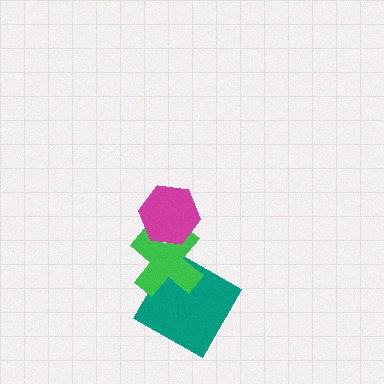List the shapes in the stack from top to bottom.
From top to bottom: the magenta hexagon, the green cross, the teal square.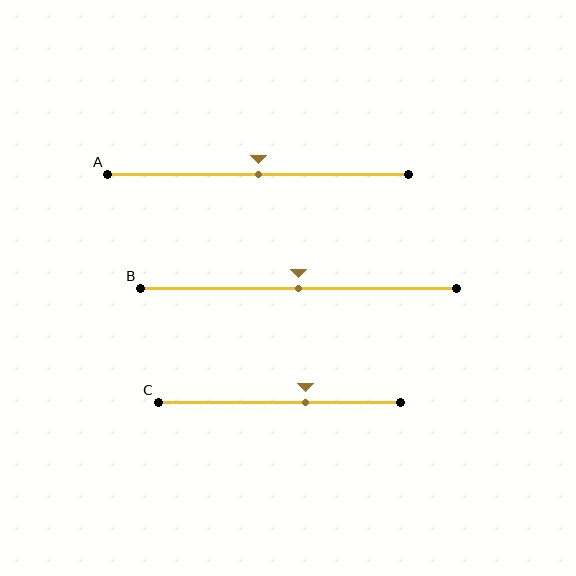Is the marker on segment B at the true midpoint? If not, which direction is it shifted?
Yes, the marker on segment B is at the true midpoint.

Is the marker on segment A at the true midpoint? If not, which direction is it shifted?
Yes, the marker on segment A is at the true midpoint.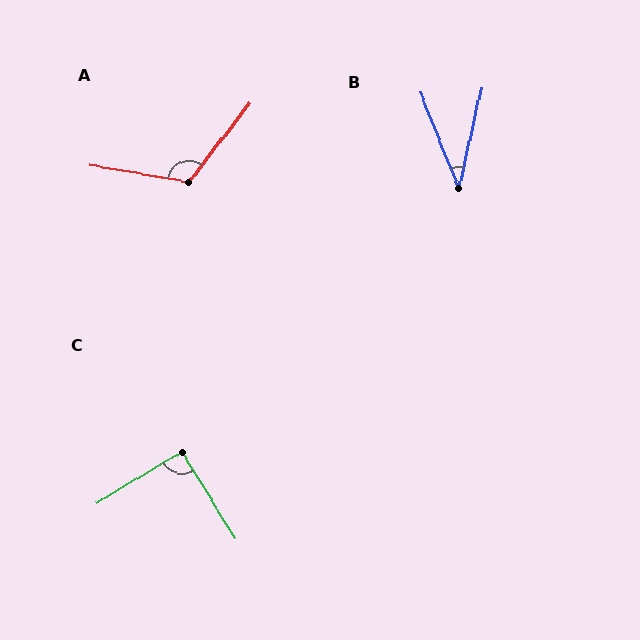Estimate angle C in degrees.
Approximately 91 degrees.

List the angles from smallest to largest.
B (35°), C (91°), A (118°).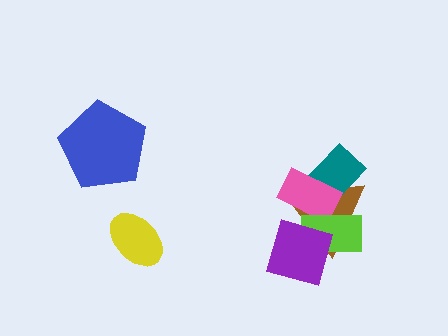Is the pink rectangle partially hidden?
Yes, it is partially covered by another shape.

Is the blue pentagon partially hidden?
No, no other shape covers it.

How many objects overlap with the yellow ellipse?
0 objects overlap with the yellow ellipse.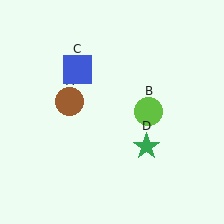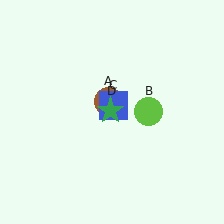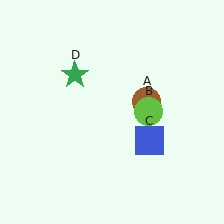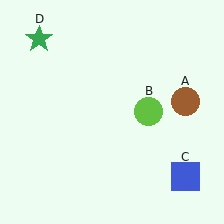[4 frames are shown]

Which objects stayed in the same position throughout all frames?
Lime circle (object B) remained stationary.